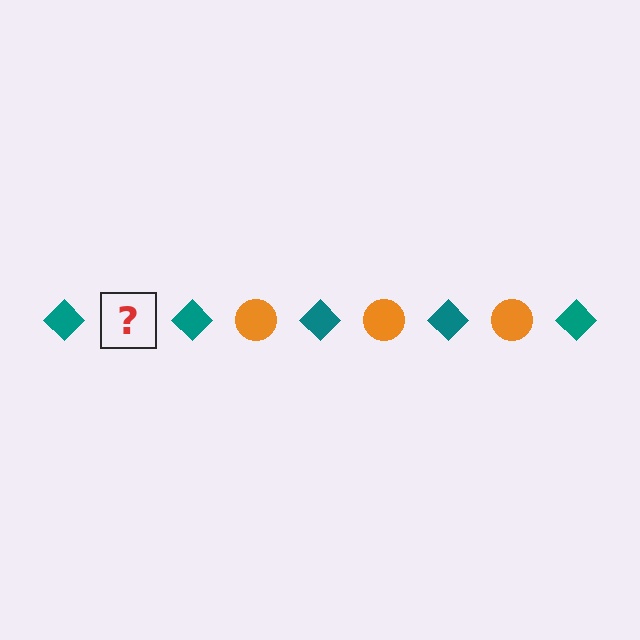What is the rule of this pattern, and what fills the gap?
The rule is that the pattern alternates between teal diamond and orange circle. The gap should be filled with an orange circle.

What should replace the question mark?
The question mark should be replaced with an orange circle.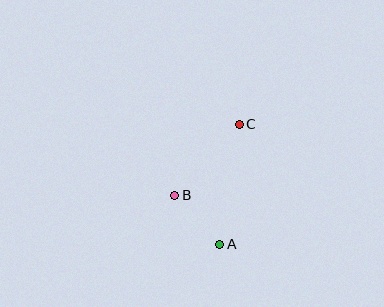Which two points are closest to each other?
Points A and B are closest to each other.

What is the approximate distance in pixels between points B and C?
The distance between B and C is approximately 96 pixels.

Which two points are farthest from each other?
Points A and C are farthest from each other.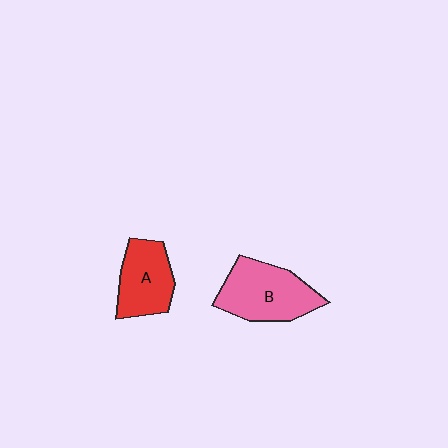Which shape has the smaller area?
Shape A (red).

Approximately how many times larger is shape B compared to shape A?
Approximately 1.3 times.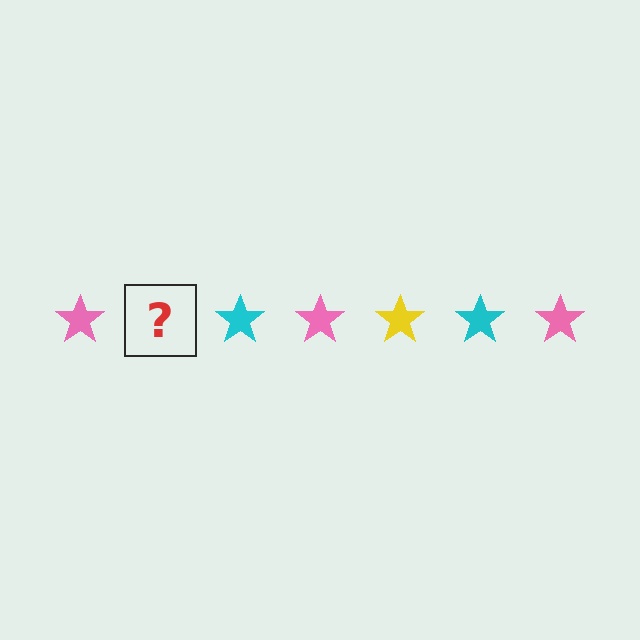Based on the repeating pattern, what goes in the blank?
The blank should be a yellow star.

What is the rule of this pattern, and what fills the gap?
The rule is that the pattern cycles through pink, yellow, cyan stars. The gap should be filled with a yellow star.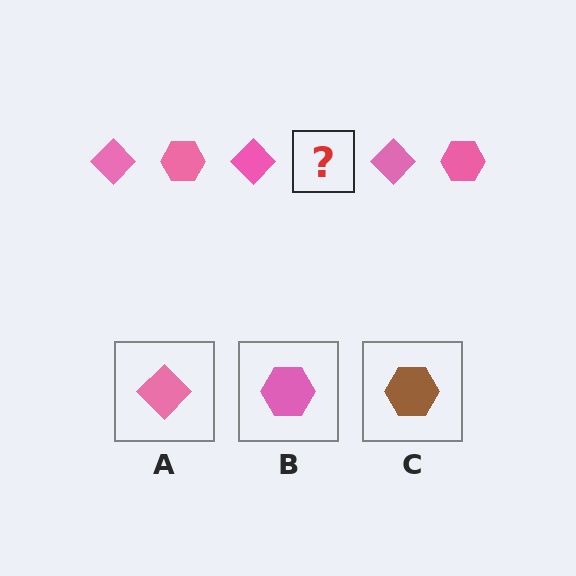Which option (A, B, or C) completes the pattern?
B.